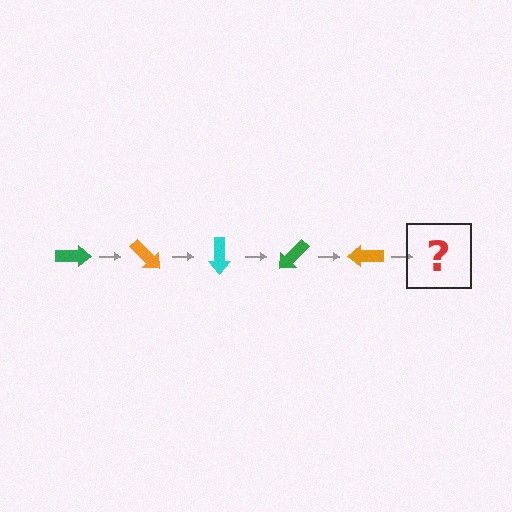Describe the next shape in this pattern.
It should be a cyan arrow, rotated 225 degrees from the start.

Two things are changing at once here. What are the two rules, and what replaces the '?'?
The two rules are that it rotates 45 degrees each step and the color cycles through green, orange, and cyan. The '?' should be a cyan arrow, rotated 225 degrees from the start.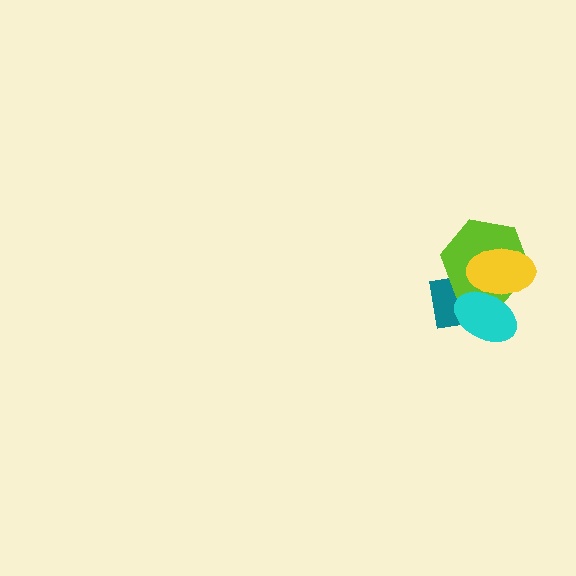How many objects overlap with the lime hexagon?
3 objects overlap with the lime hexagon.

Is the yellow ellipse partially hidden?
Yes, it is partially covered by another shape.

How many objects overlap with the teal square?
3 objects overlap with the teal square.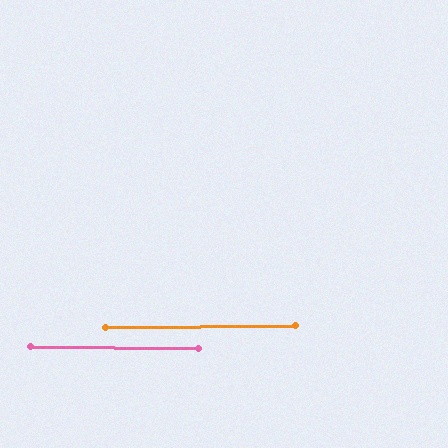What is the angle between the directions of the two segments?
Approximately 1 degree.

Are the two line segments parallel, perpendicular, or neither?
Parallel — their directions differ by only 1.1°.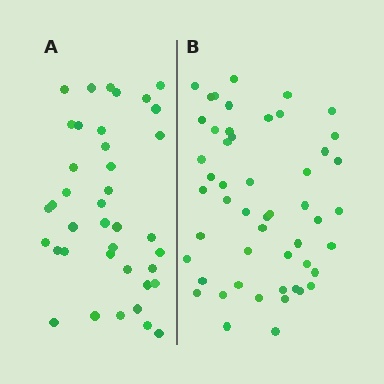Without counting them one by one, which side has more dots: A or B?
Region B (the right region) has more dots.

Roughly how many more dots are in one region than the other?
Region B has roughly 12 or so more dots than region A.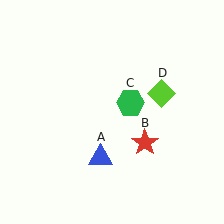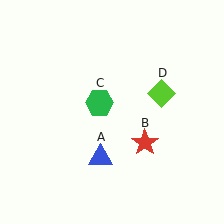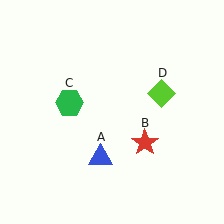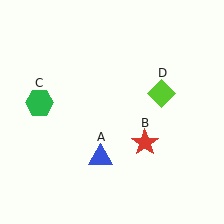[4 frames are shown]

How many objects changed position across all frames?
1 object changed position: green hexagon (object C).